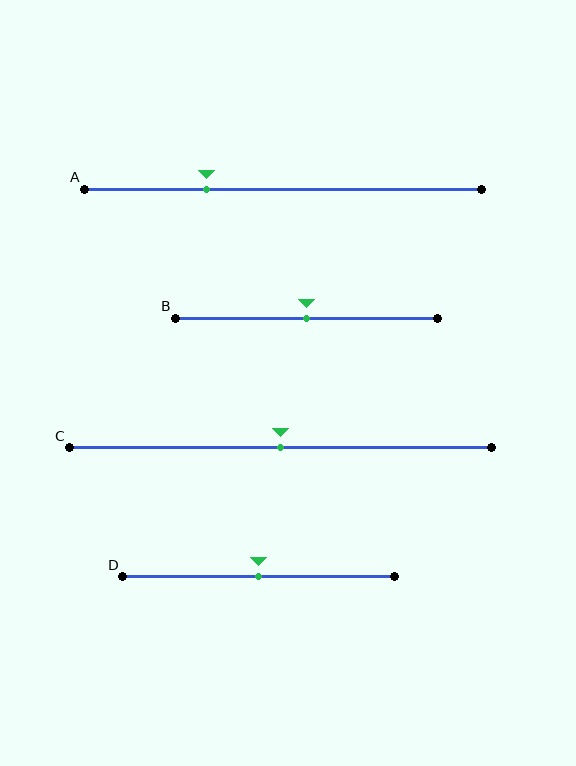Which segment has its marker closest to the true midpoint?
Segment B has its marker closest to the true midpoint.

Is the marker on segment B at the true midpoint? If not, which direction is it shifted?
Yes, the marker on segment B is at the true midpoint.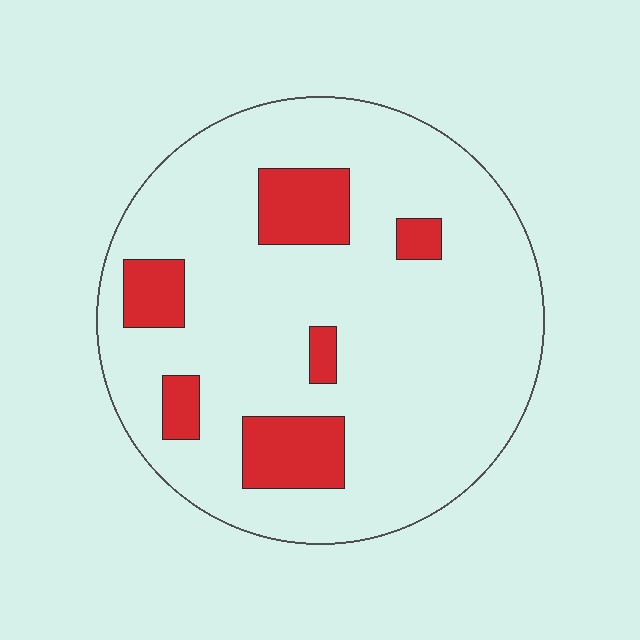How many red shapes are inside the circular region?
6.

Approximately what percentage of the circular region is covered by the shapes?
Approximately 15%.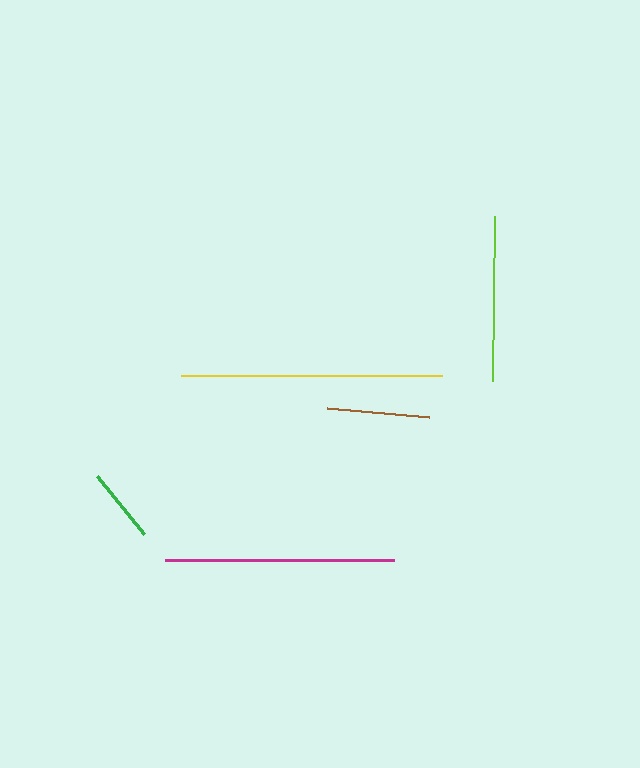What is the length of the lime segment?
The lime segment is approximately 165 pixels long.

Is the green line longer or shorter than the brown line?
The brown line is longer than the green line.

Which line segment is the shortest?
The green line is the shortest at approximately 74 pixels.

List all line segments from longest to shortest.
From longest to shortest: yellow, magenta, lime, brown, green.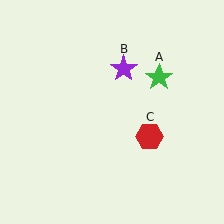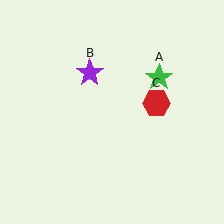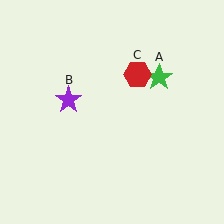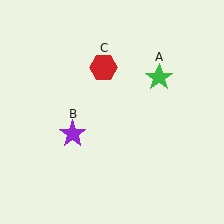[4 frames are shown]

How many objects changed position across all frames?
2 objects changed position: purple star (object B), red hexagon (object C).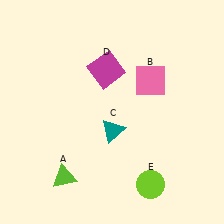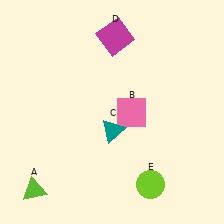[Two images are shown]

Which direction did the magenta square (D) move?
The magenta square (D) moved up.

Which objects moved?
The objects that moved are: the lime triangle (A), the pink square (B), the magenta square (D).